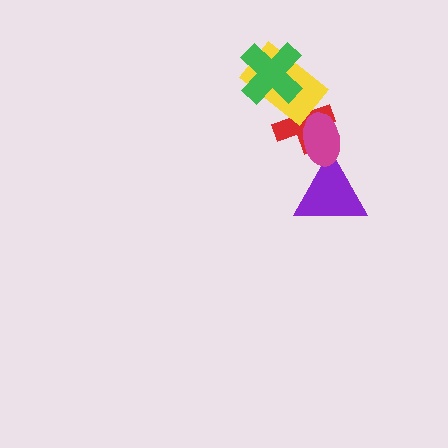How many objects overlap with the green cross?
1 object overlaps with the green cross.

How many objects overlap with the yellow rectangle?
2 objects overlap with the yellow rectangle.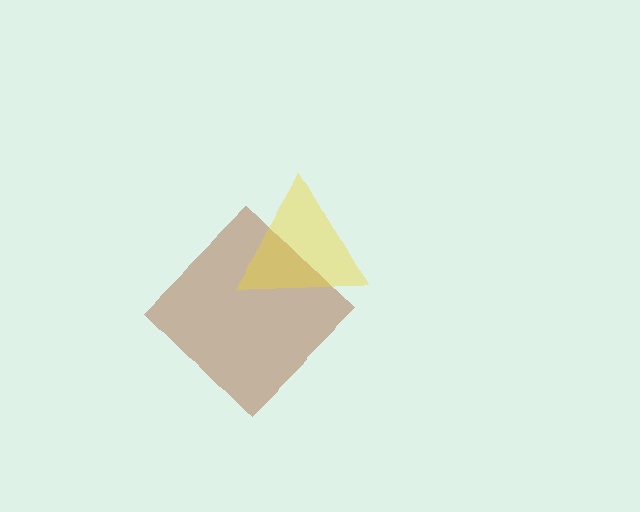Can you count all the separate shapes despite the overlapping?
Yes, there are 2 separate shapes.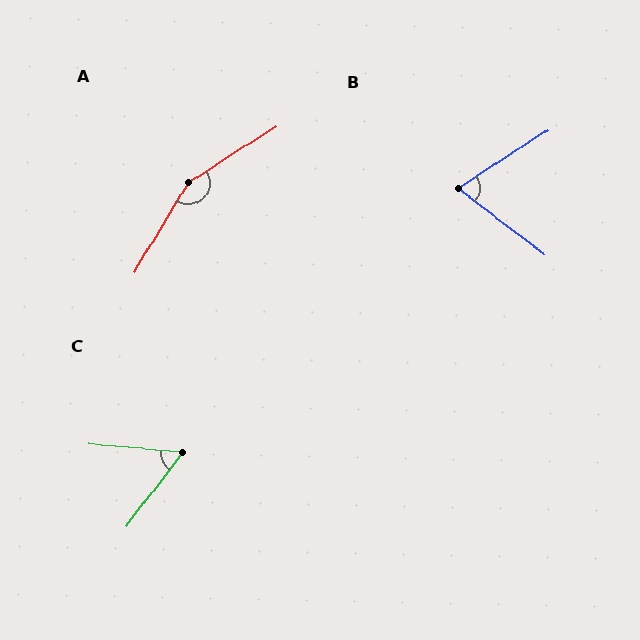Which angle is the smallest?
C, at approximately 58 degrees.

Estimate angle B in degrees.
Approximately 71 degrees.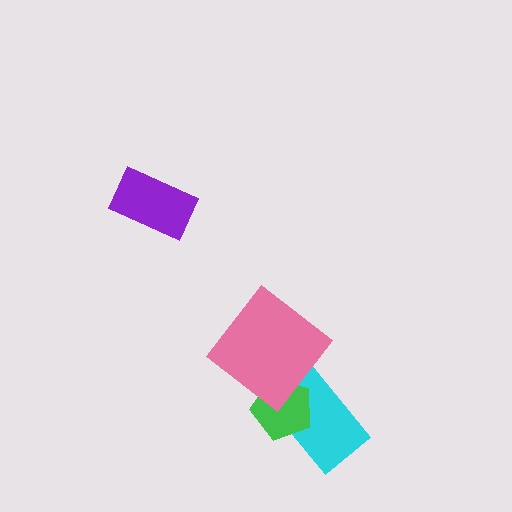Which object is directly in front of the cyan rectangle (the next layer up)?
The green pentagon is directly in front of the cyan rectangle.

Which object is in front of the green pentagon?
The pink diamond is in front of the green pentagon.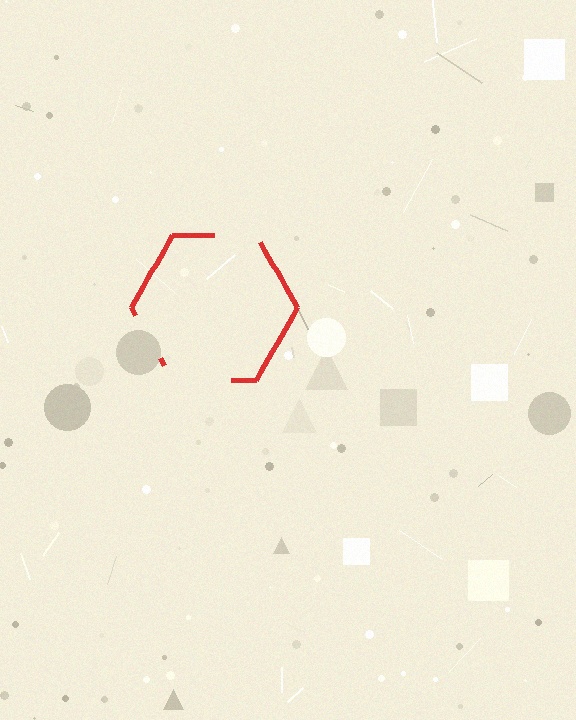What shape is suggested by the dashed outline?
The dashed outline suggests a hexagon.